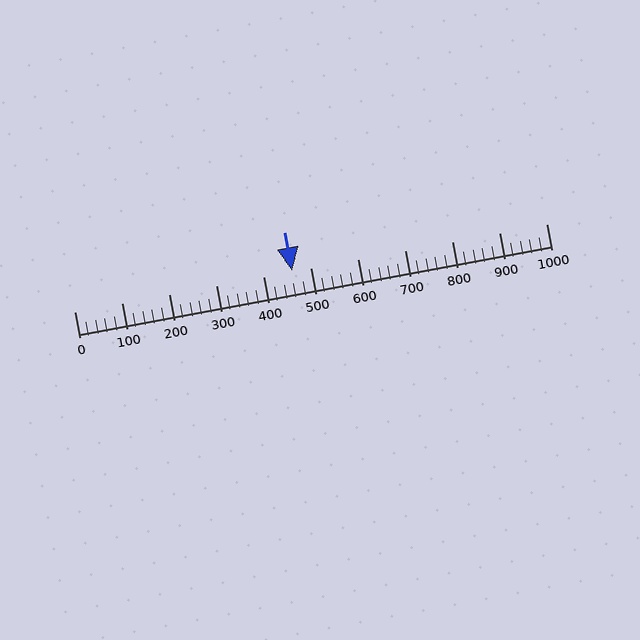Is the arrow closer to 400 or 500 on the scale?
The arrow is closer to 500.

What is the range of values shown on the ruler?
The ruler shows values from 0 to 1000.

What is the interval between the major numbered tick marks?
The major tick marks are spaced 100 units apart.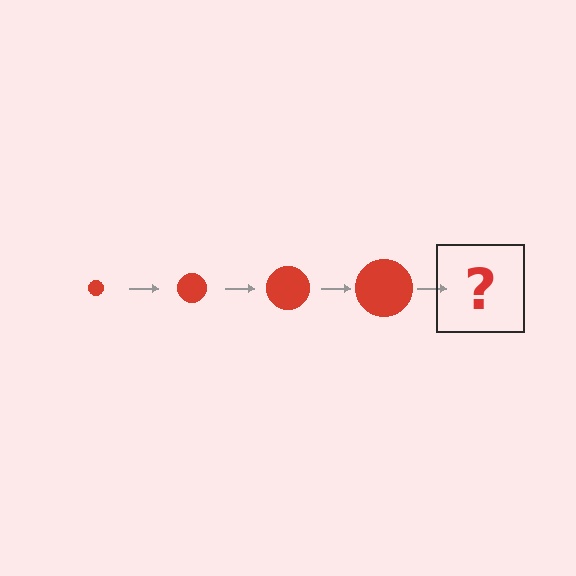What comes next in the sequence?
The next element should be a red circle, larger than the previous one.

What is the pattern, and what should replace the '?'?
The pattern is that the circle gets progressively larger each step. The '?' should be a red circle, larger than the previous one.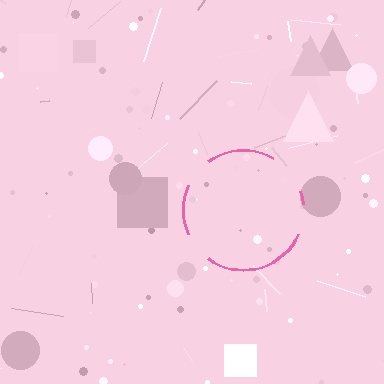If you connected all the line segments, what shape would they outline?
They would outline a circle.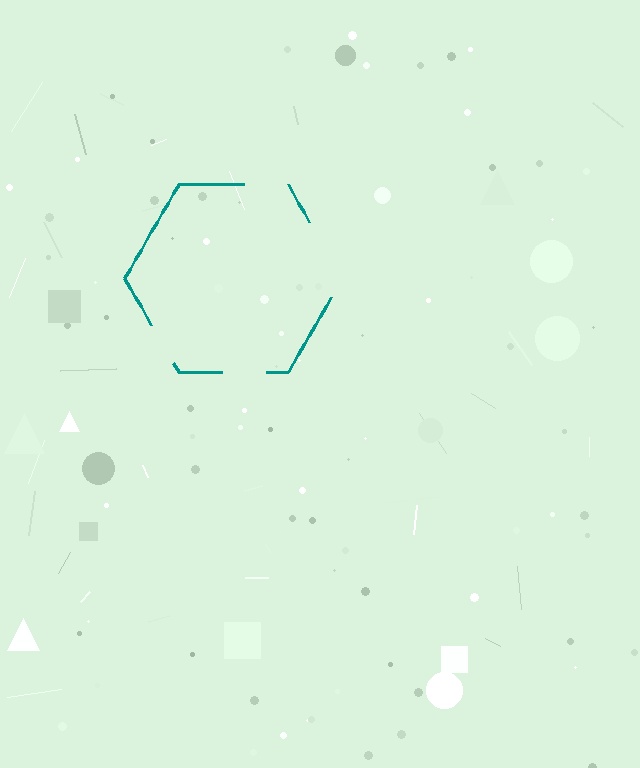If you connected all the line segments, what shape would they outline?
They would outline a hexagon.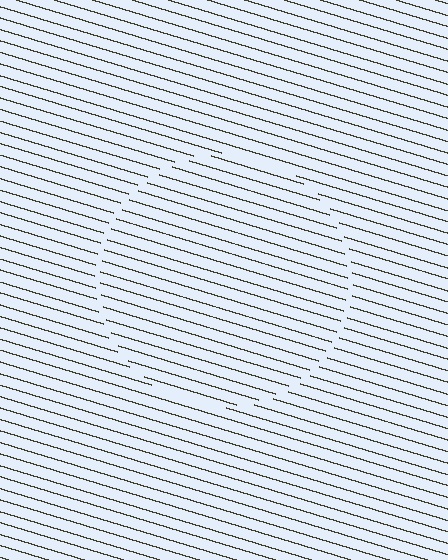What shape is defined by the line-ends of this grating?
An illusory circle. The interior of the shape contains the same grating, shifted by half a period — the contour is defined by the phase discontinuity where line-ends from the inner and outer gratings abut.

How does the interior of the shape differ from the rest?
The interior of the shape contains the same grating, shifted by half a period — the contour is defined by the phase discontinuity where line-ends from the inner and outer gratings abut.